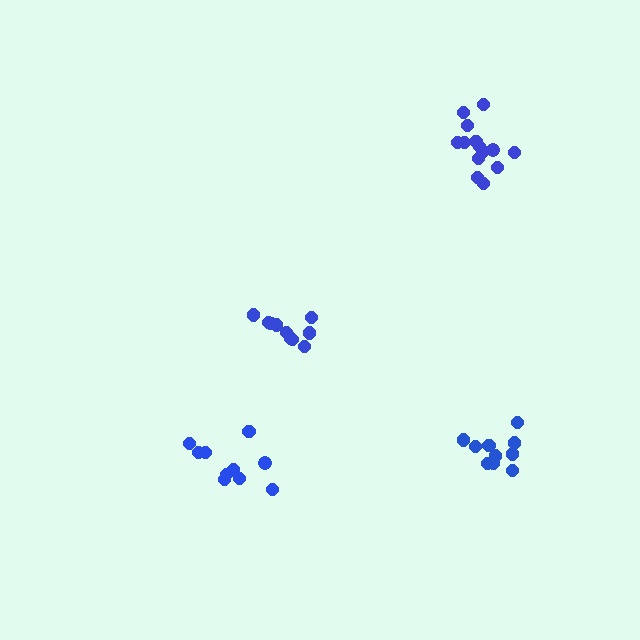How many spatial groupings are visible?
There are 4 spatial groupings.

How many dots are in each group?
Group 1: 10 dots, Group 2: 10 dots, Group 3: 10 dots, Group 4: 14 dots (44 total).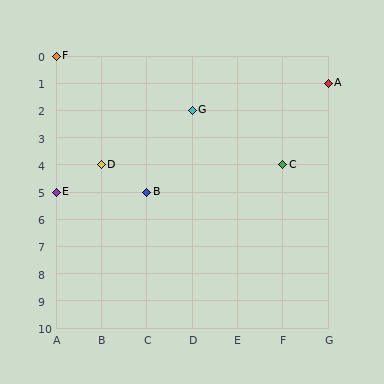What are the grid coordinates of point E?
Point E is at grid coordinates (A, 5).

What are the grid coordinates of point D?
Point D is at grid coordinates (B, 4).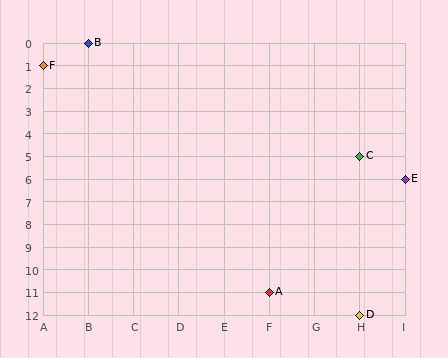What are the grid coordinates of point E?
Point E is at grid coordinates (I, 6).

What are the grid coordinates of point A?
Point A is at grid coordinates (F, 11).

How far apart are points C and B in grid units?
Points C and B are 6 columns and 5 rows apart (about 7.8 grid units diagonally).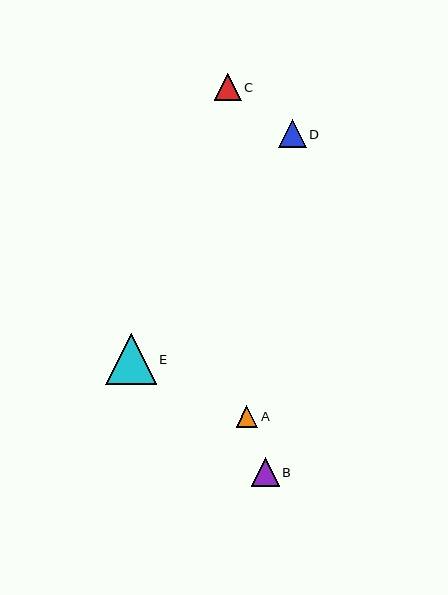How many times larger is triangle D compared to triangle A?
Triangle D is approximately 1.3 times the size of triangle A.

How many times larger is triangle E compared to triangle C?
Triangle E is approximately 1.9 times the size of triangle C.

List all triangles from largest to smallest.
From largest to smallest: E, B, D, C, A.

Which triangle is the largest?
Triangle E is the largest with a size of approximately 51 pixels.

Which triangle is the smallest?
Triangle A is the smallest with a size of approximately 22 pixels.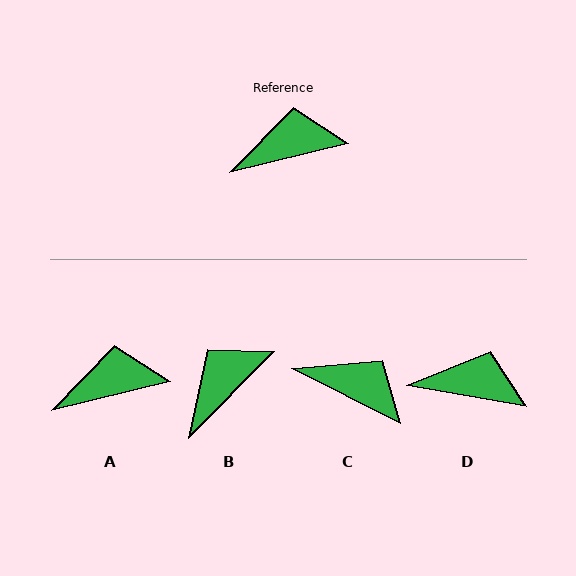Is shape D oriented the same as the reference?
No, it is off by about 24 degrees.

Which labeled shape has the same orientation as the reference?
A.